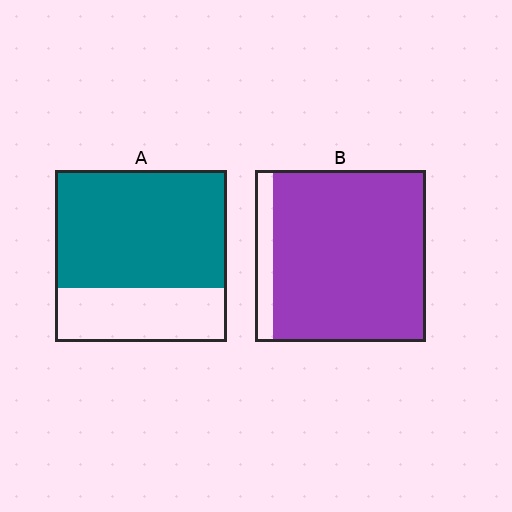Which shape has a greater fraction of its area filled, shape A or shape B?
Shape B.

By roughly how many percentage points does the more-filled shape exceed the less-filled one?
By roughly 20 percentage points (B over A).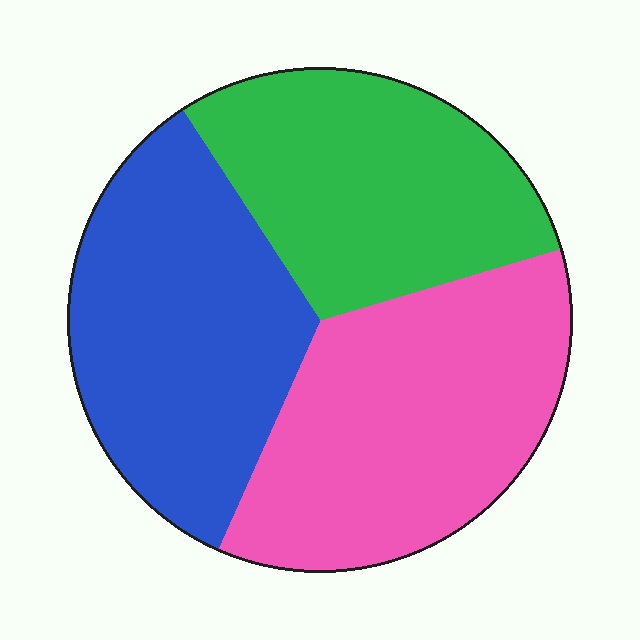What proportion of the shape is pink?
Pink takes up between a quarter and a half of the shape.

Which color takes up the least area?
Green, at roughly 30%.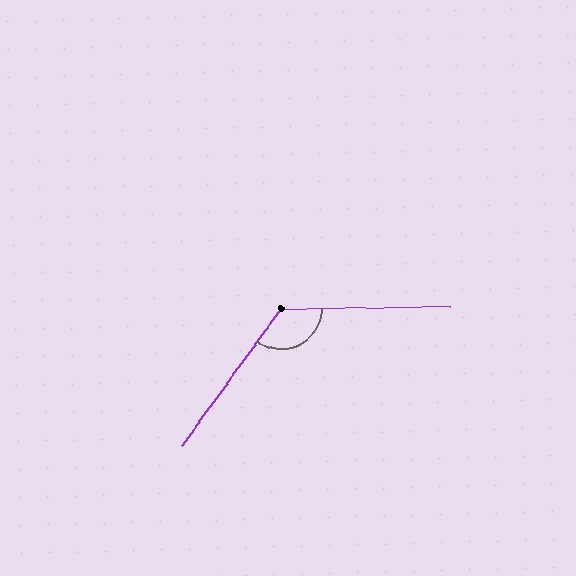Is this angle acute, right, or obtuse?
It is obtuse.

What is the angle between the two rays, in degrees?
Approximately 127 degrees.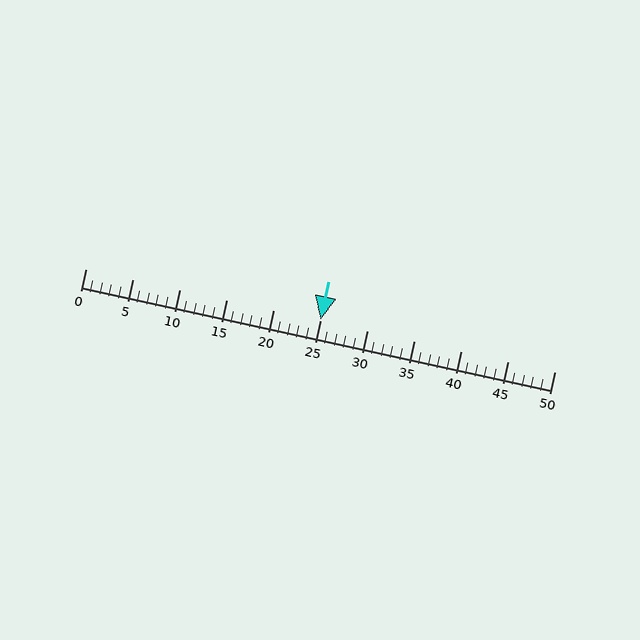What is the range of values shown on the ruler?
The ruler shows values from 0 to 50.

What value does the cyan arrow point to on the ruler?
The cyan arrow points to approximately 25.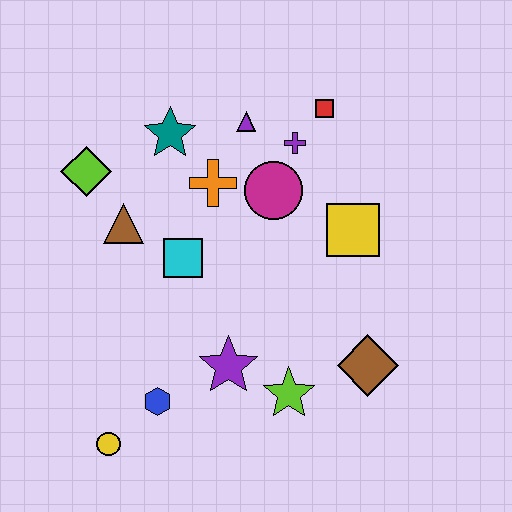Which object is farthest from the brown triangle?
The brown diamond is farthest from the brown triangle.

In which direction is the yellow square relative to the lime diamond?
The yellow square is to the right of the lime diamond.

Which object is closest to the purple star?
The lime star is closest to the purple star.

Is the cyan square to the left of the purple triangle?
Yes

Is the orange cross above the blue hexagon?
Yes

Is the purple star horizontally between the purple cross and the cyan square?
Yes